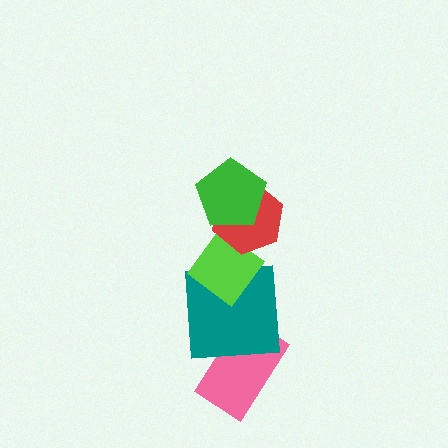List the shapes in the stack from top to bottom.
From top to bottom: the green pentagon, the red hexagon, the lime diamond, the teal square, the pink rectangle.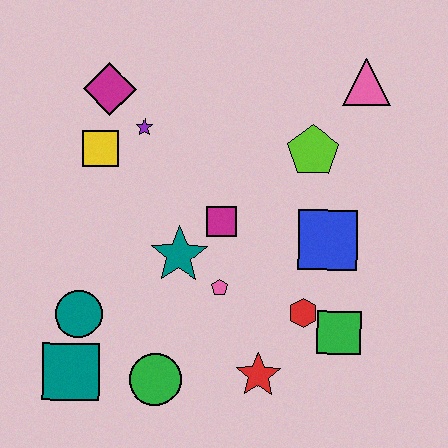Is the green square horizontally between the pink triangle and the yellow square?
Yes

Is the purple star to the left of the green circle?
Yes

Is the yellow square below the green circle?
No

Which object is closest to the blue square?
The red hexagon is closest to the blue square.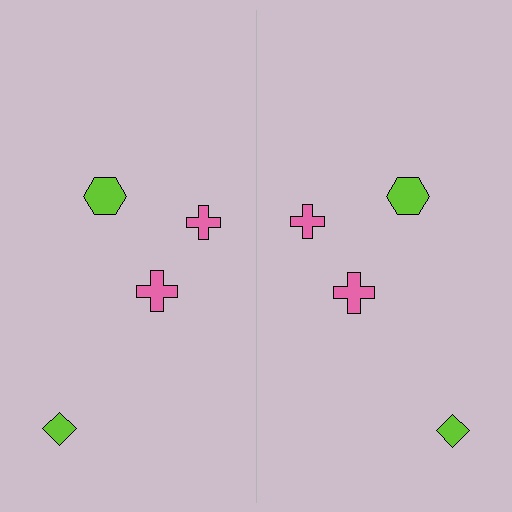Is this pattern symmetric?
Yes, this pattern has bilateral (reflection) symmetry.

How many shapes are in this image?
There are 8 shapes in this image.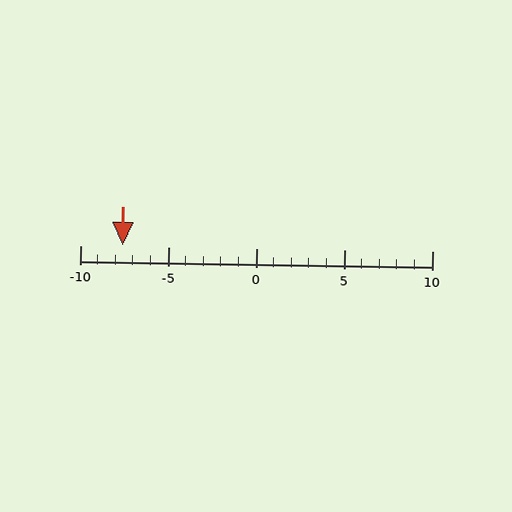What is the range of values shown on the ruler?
The ruler shows values from -10 to 10.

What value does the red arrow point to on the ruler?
The red arrow points to approximately -8.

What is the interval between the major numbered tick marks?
The major tick marks are spaced 5 units apart.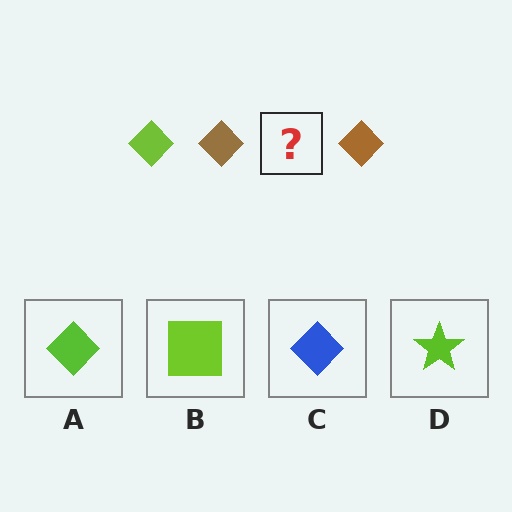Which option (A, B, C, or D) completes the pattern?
A.